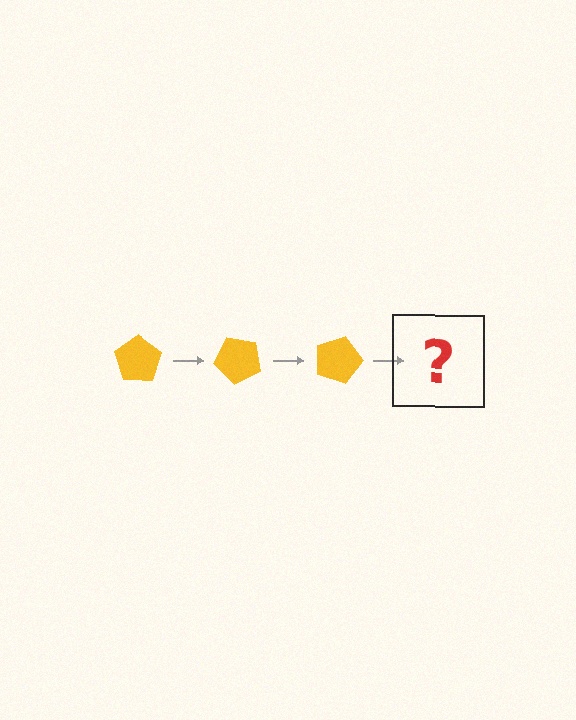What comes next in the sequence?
The next element should be a yellow pentagon rotated 135 degrees.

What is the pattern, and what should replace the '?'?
The pattern is that the pentagon rotates 45 degrees each step. The '?' should be a yellow pentagon rotated 135 degrees.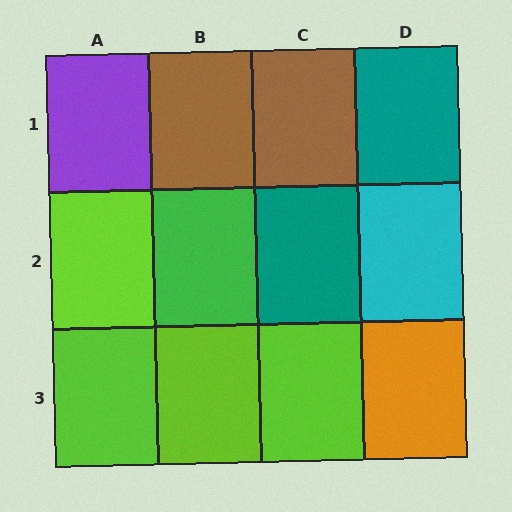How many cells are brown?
2 cells are brown.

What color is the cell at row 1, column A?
Purple.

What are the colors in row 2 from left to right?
Lime, green, teal, cyan.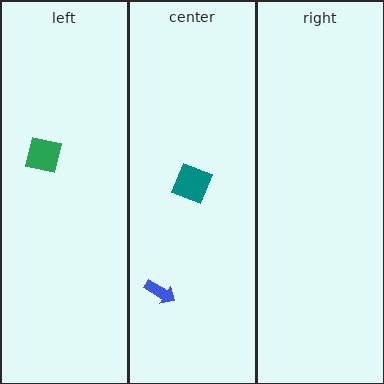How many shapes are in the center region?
2.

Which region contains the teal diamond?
The center region.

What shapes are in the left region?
The green square.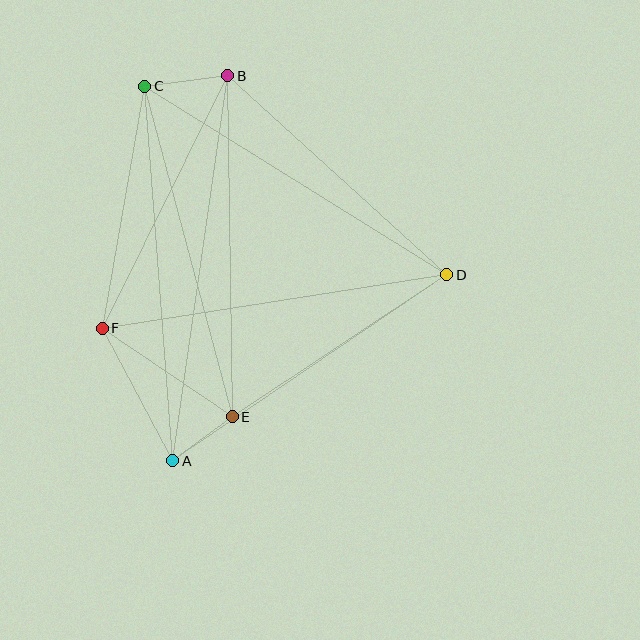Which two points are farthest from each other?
Points A and B are farthest from each other.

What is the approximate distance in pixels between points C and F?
The distance between C and F is approximately 246 pixels.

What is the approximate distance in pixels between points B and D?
The distance between B and D is approximately 296 pixels.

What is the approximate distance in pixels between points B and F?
The distance between B and F is approximately 282 pixels.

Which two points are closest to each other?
Points A and E are closest to each other.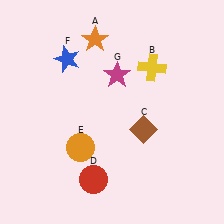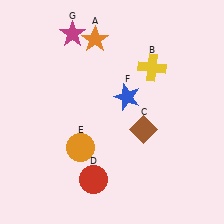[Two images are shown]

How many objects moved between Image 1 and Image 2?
2 objects moved between the two images.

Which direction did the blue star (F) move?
The blue star (F) moved right.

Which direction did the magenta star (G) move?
The magenta star (G) moved left.